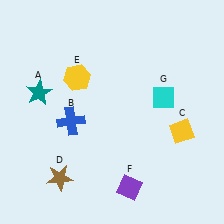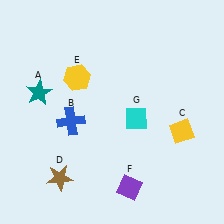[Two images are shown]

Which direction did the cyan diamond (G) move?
The cyan diamond (G) moved left.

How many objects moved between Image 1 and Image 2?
1 object moved between the two images.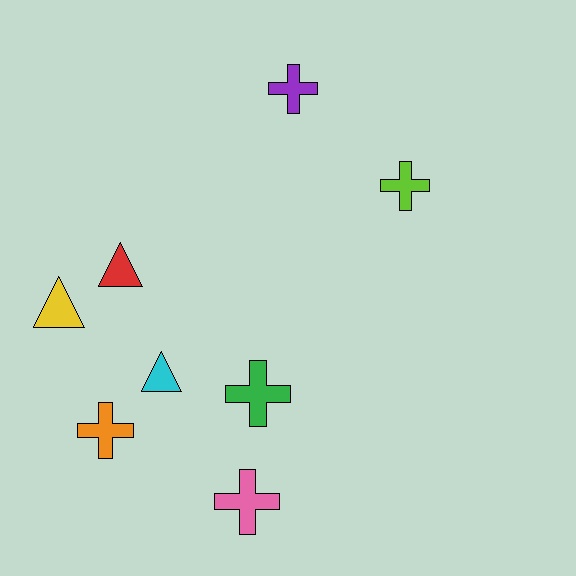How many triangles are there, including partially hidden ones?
There are 3 triangles.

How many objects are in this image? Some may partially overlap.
There are 8 objects.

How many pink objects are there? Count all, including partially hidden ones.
There is 1 pink object.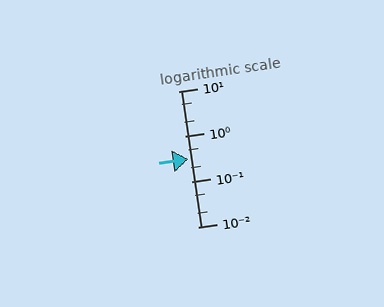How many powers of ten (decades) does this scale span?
The scale spans 3 decades, from 0.01 to 10.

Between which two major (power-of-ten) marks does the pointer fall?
The pointer is between 0.1 and 1.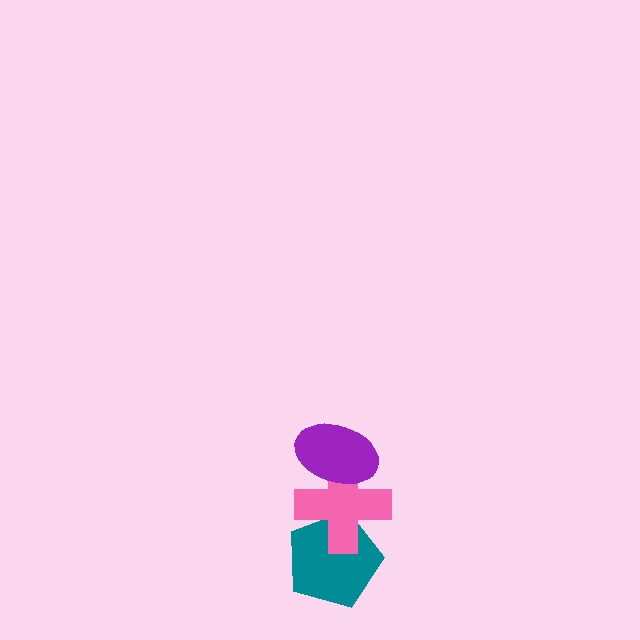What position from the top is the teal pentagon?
The teal pentagon is 3rd from the top.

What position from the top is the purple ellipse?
The purple ellipse is 1st from the top.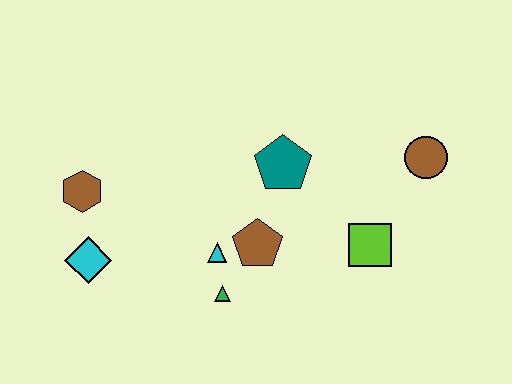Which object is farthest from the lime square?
The brown hexagon is farthest from the lime square.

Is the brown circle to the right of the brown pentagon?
Yes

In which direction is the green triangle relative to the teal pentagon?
The green triangle is below the teal pentagon.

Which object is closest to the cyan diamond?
The brown hexagon is closest to the cyan diamond.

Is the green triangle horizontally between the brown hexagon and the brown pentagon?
Yes